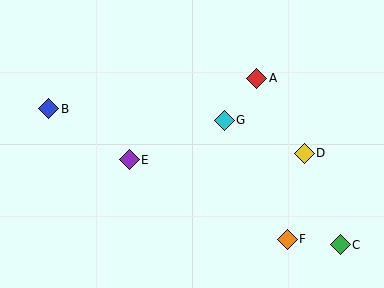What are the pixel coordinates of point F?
Point F is at (287, 239).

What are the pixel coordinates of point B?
Point B is at (49, 109).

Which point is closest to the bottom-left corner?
Point E is closest to the bottom-left corner.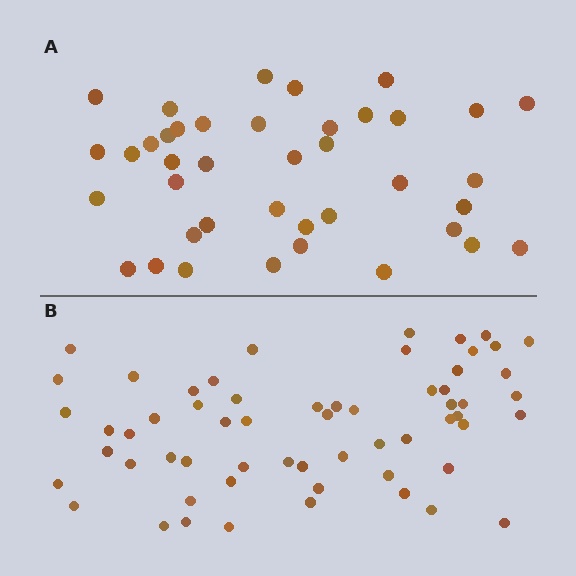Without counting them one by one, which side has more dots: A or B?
Region B (the bottom region) has more dots.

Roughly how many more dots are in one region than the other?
Region B has approximately 20 more dots than region A.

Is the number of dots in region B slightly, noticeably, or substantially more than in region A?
Region B has substantially more. The ratio is roughly 1.5 to 1.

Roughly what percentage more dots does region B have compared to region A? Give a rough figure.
About 50% more.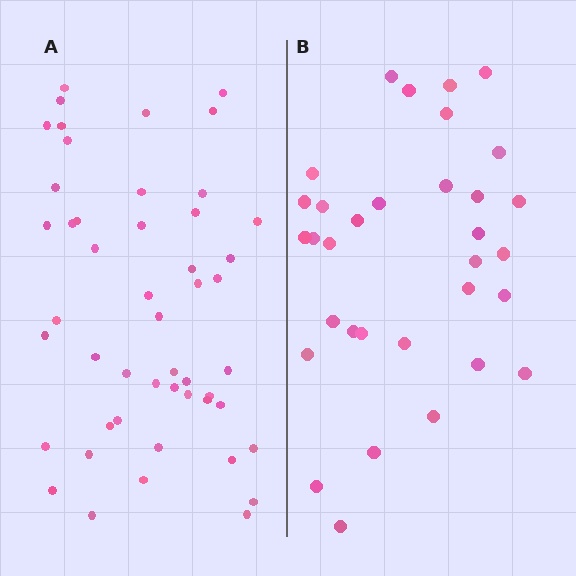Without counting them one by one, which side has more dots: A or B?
Region A (the left region) has more dots.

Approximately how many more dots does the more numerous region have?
Region A has approximately 15 more dots than region B.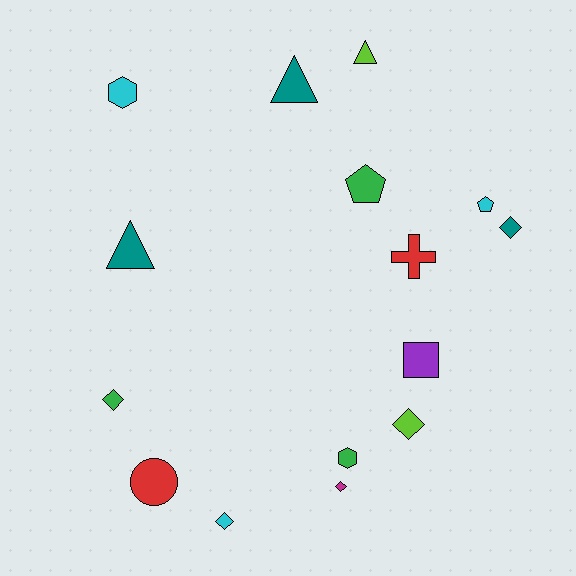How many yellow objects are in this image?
There are no yellow objects.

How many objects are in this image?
There are 15 objects.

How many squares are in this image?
There is 1 square.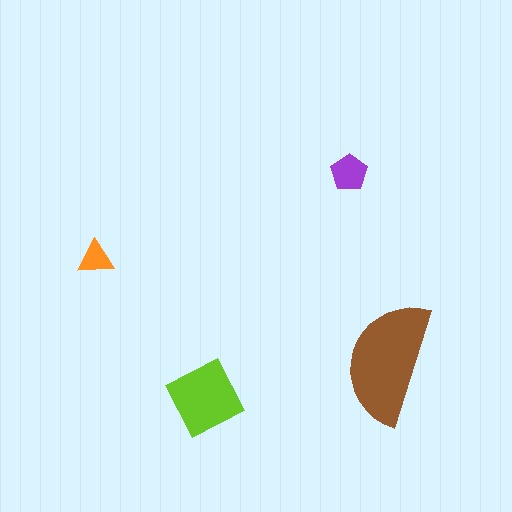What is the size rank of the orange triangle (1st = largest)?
4th.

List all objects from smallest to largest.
The orange triangle, the purple pentagon, the lime diamond, the brown semicircle.